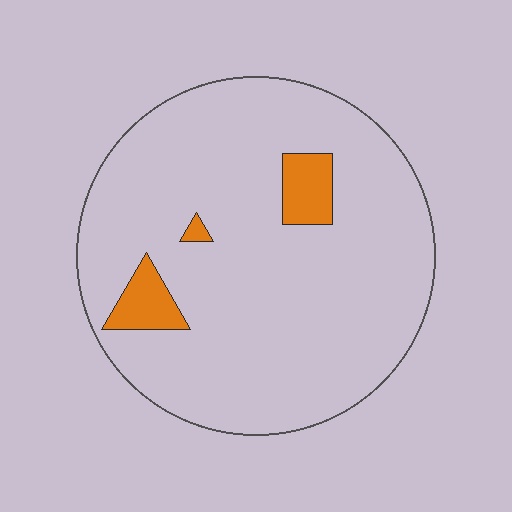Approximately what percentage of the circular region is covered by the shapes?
Approximately 10%.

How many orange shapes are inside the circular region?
3.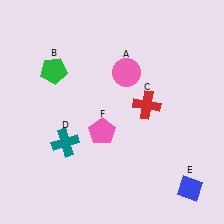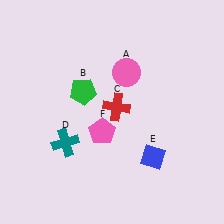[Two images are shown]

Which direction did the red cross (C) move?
The red cross (C) moved left.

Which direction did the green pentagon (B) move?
The green pentagon (B) moved right.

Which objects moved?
The objects that moved are: the green pentagon (B), the red cross (C), the blue diamond (E).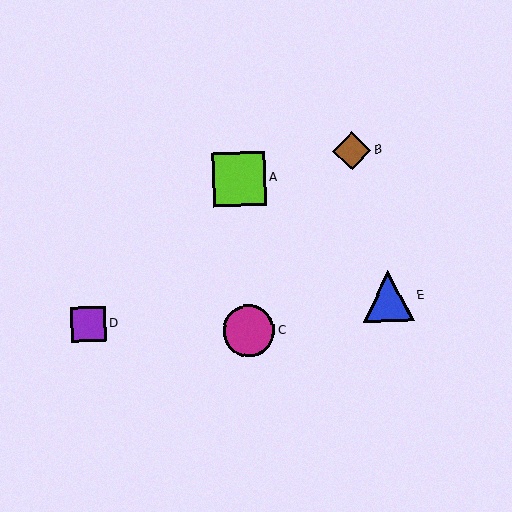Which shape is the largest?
The lime square (labeled A) is the largest.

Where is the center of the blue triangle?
The center of the blue triangle is at (389, 296).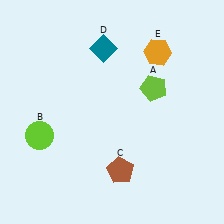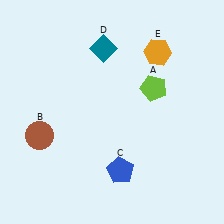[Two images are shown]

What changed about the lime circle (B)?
In Image 1, B is lime. In Image 2, it changed to brown.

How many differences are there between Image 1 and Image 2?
There are 2 differences between the two images.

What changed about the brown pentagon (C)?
In Image 1, C is brown. In Image 2, it changed to blue.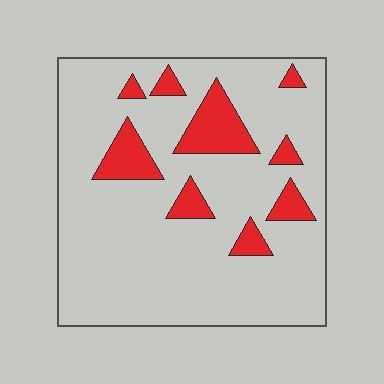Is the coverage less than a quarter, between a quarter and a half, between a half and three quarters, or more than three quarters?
Less than a quarter.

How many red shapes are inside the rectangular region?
9.